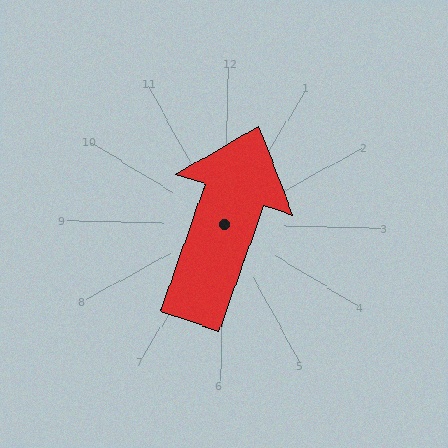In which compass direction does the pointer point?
North.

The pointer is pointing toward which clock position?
Roughly 1 o'clock.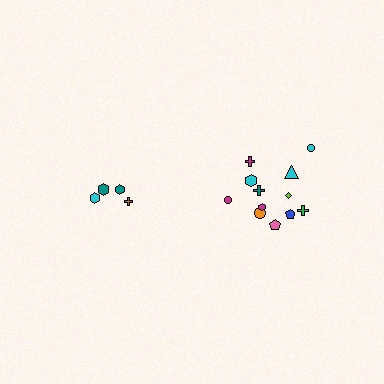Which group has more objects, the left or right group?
The right group.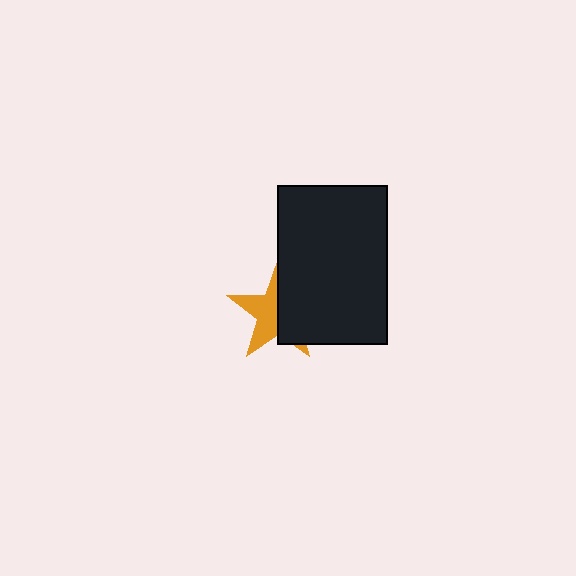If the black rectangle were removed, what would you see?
You would see the complete orange star.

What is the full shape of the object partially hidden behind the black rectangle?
The partially hidden object is an orange star.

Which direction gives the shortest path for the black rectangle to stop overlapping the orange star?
Moving right gives the shortest separation.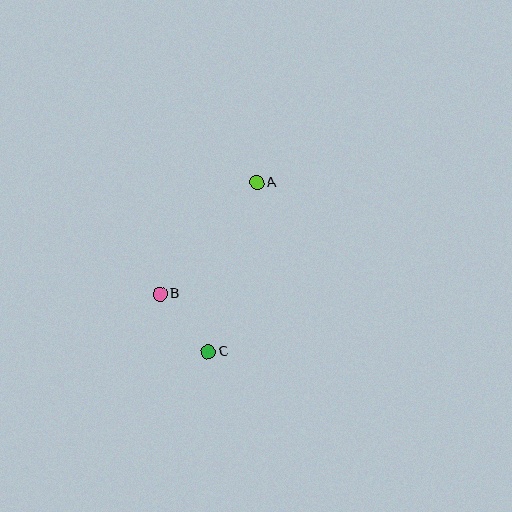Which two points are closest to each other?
Points B and C are closest to each other.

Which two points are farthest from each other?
Points A and C are farthest from each other.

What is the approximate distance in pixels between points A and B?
The distance between A and B is approximately 148 pixels.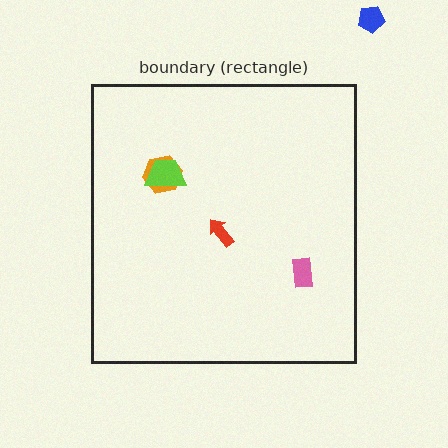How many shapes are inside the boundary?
4 inside, 1 outside.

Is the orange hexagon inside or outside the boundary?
Inside.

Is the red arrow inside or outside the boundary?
Inside.